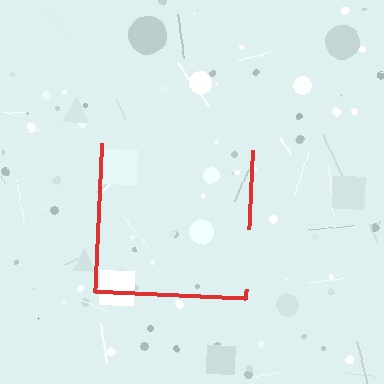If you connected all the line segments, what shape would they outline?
They would outline a square.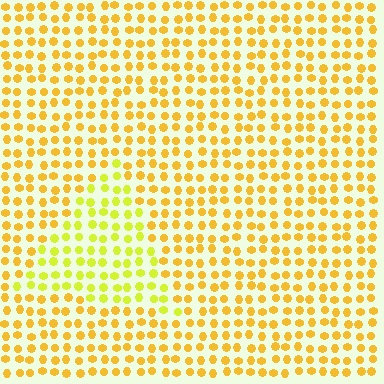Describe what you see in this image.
The image is filled with small yellow elements in a uniform arrangement. A triangle-shaped region is visible where the elements are tinted to a slightly different hue, forming a subtle color boundary.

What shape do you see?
I see a triangle.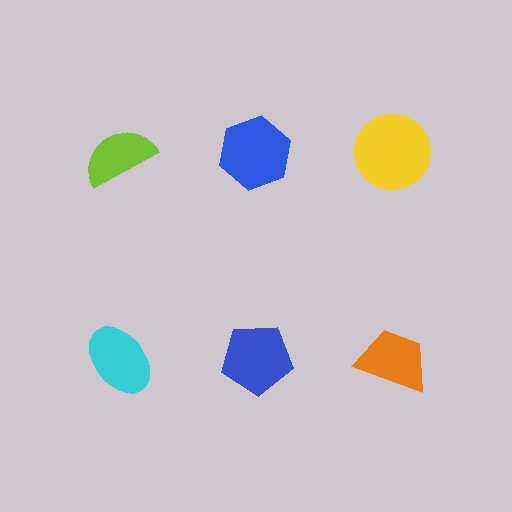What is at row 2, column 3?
An orange trapezoid.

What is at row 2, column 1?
A cyan ellipse.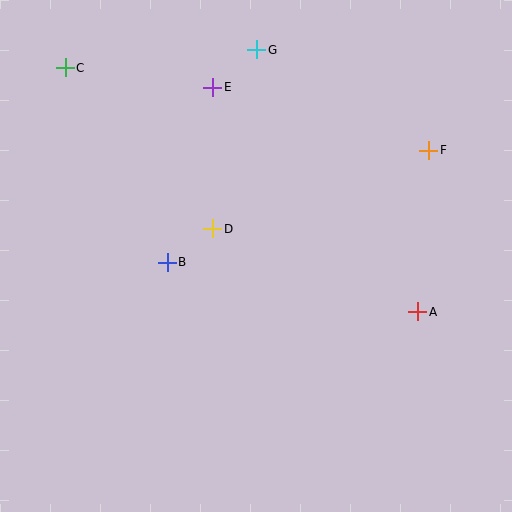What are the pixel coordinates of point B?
Point B is at (167, 262).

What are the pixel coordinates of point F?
Point F is at (428, 150).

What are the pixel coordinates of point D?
Point D is at (213, 229).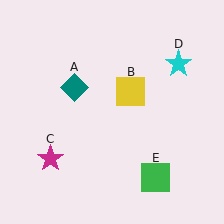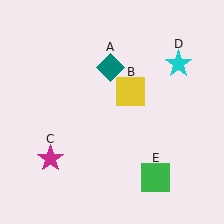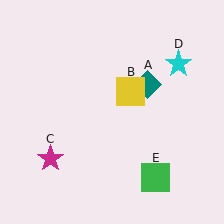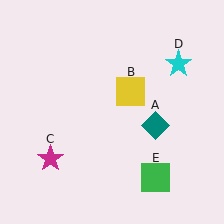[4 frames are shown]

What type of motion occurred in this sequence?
The teal diamond (object A) rotated clockwise around the center of the scene.